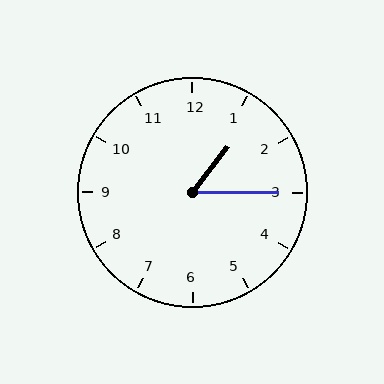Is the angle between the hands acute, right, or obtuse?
It is acute.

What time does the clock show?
1:15.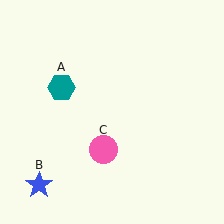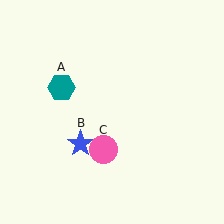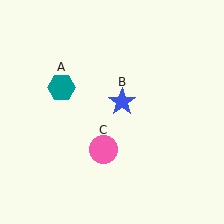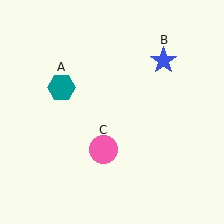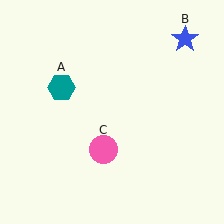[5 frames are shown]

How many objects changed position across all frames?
1 object changed position: blue star (object B).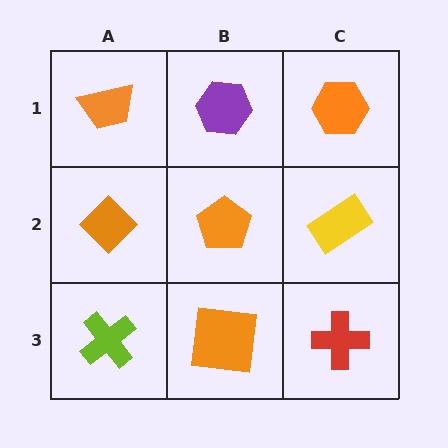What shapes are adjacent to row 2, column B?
A purple hexagon (row 1, column B), an orange square (row 3, column B), an orange diamond (row 2, column A), a yellow rectangle (row 2, column C).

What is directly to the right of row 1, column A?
A purple hexagon.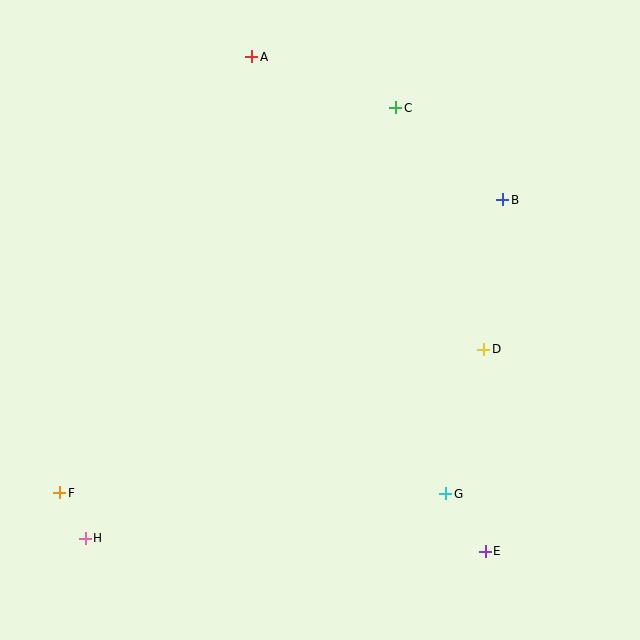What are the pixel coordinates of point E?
Point E is at (485, 551).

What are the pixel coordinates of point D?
Point D is at (484, 349).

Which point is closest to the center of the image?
Point D at (484, 349) is closest to the center.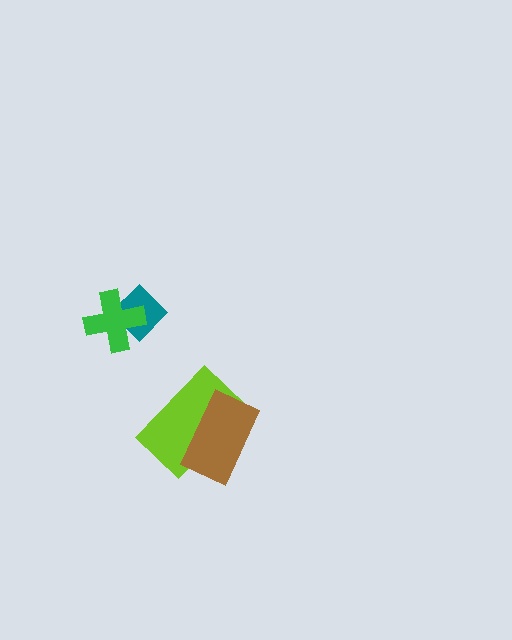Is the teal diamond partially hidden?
Yes, it is partially covered by another shape.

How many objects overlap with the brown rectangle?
1 object overlaps with the brown rectangle.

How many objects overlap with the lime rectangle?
1 object overlaps with the lime rectangle.